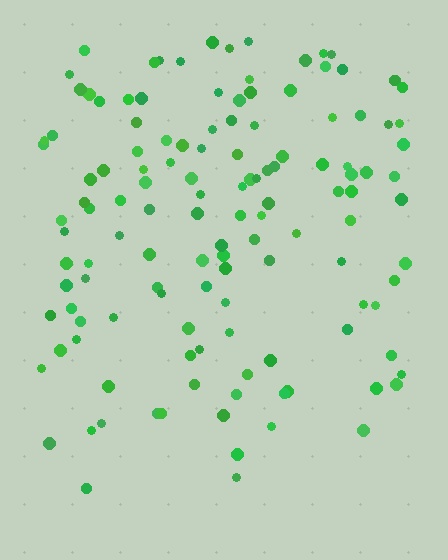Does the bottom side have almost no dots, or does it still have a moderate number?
Still a moderate number, just noticeably fewer than the top.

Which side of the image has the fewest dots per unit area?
The bottom.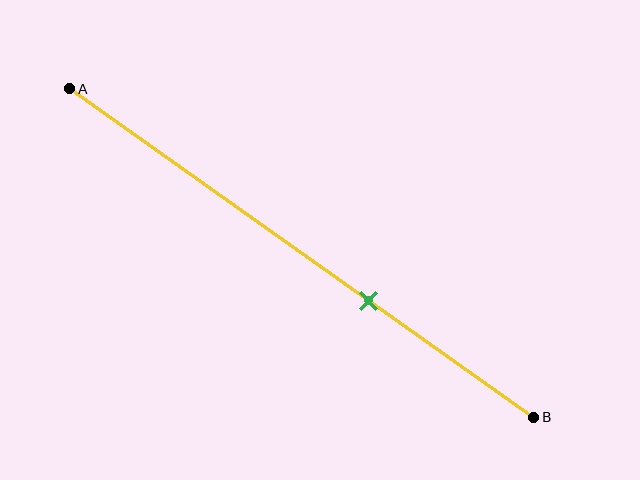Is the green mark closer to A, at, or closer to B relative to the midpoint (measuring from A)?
The green mark is closer to point B than the midpoint of segment AB.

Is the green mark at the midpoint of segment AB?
No, the mark is at about 65% from A, not at the 50% midpoint.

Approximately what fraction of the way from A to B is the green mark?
The green mark is approximately 65% of the way from A to B.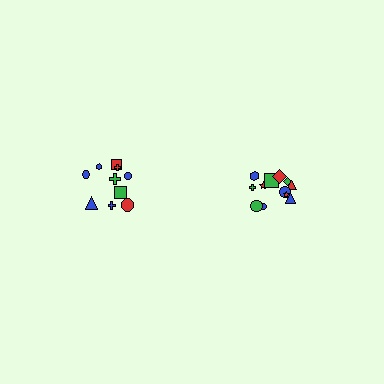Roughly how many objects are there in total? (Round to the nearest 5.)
Roughly 20 objects in total.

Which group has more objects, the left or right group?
The right group.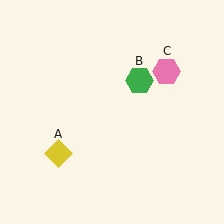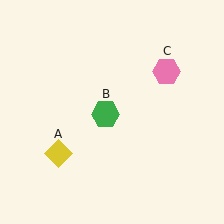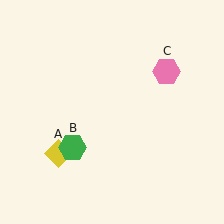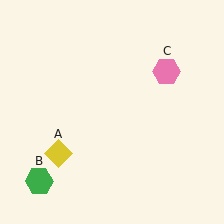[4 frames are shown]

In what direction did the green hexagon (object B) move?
The green hexagon (object B) moved down and to the left.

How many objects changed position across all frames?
1 object changed position: green hexagon (object B).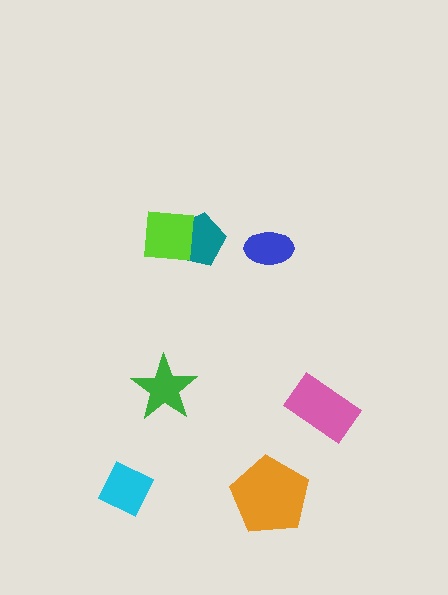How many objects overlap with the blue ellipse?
0 objects overlap with the blue ellipse.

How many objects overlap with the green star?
0 objects overlap with the green star.